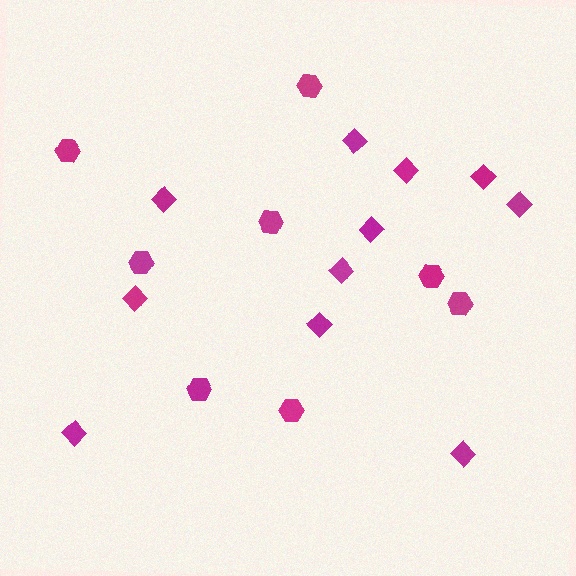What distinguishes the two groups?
There are 2 groups: one group of hexagons (8) and one group of diamonds (11).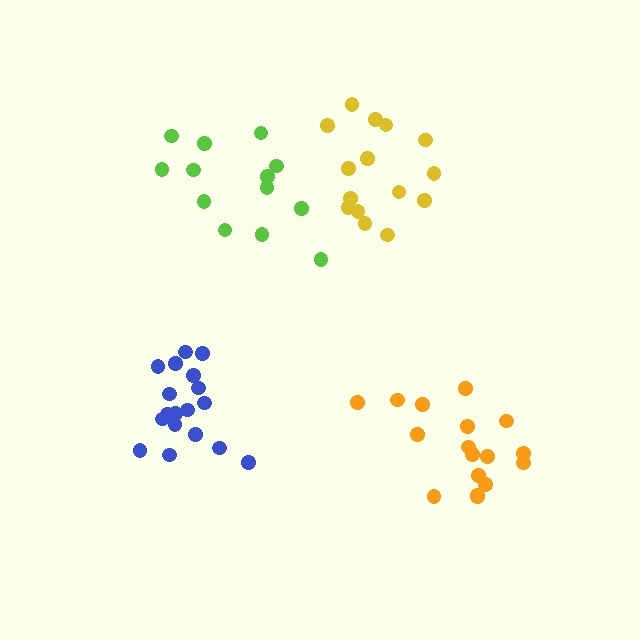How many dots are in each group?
Group 1: 15 dots, Group 2: 13 dots, Group 3: 18 dots, Group 4: 17 dots (63 total).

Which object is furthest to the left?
The blue cluster is leftmost.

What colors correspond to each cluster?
The clusters are colored: yellow, lime, blue, orange.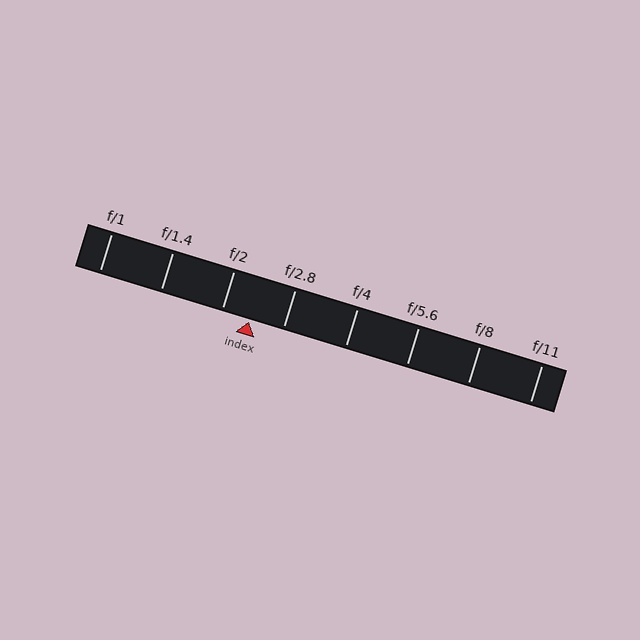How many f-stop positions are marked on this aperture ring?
There are 8 f-stop positions marked.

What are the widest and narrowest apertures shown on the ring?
The widest aperture shown is f/1 and the narrowest is f/11.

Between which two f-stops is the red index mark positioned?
The index mark is between f/2 and f/2.8.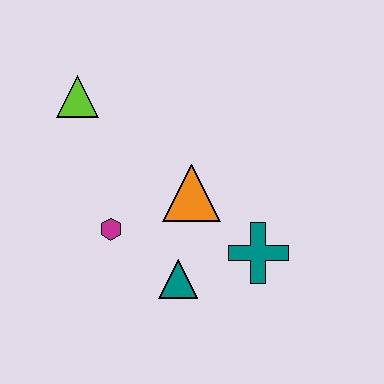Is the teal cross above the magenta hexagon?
No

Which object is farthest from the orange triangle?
The lime triangle is farthest from the orange triangle.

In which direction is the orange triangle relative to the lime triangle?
The orange triangle is to the right of the lime triangle.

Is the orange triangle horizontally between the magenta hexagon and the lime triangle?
No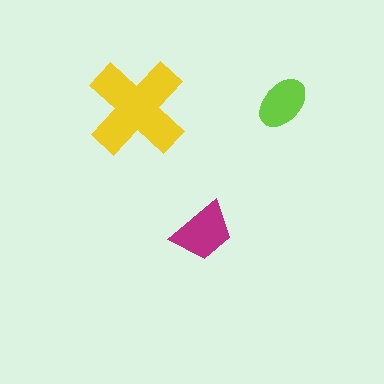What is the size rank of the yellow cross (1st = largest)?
1st.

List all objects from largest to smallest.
The yellow cross, the magenta trapezoid, the lime ellipse.